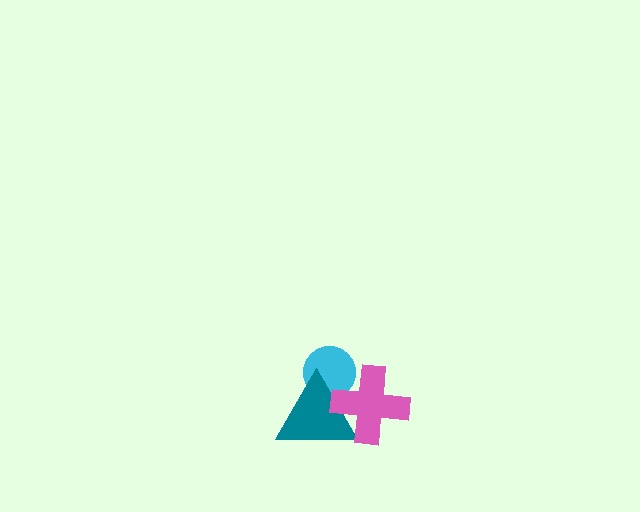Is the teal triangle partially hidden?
Yes, it is partially covered by another shape.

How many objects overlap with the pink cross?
2 objects overlap with the pink cross.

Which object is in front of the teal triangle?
The pink cross is in front of the teal triangle.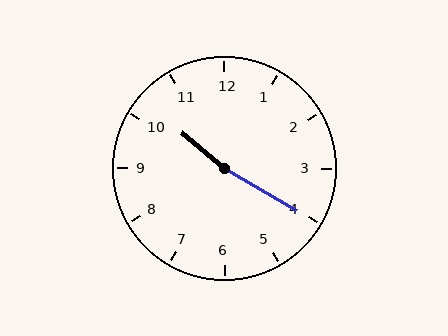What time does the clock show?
10:20.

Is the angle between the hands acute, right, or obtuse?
It is obtuse.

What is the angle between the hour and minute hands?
Approximately 170 degrees.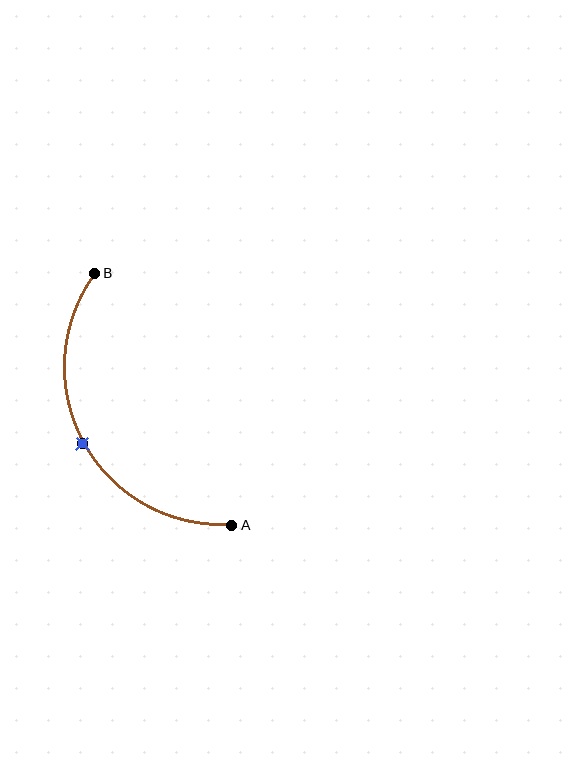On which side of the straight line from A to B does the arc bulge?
The arc bulges to the left of the straight line connecting A and B.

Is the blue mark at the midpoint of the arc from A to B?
Yes. The blue mark lies on the arc at equal arc-length from both A and B — it is the arc midpoint.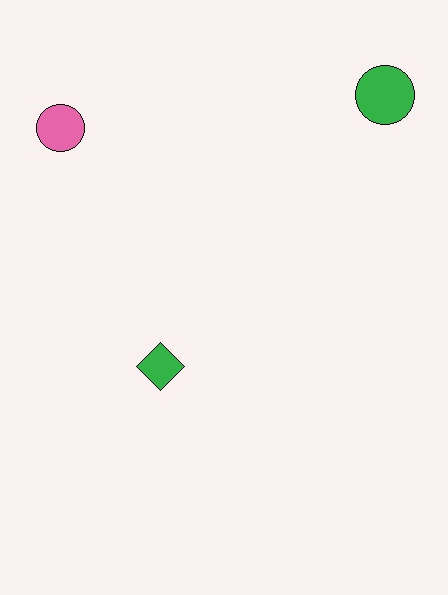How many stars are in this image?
There are no stars.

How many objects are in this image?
There are 3 objects.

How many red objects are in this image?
There are no red objects.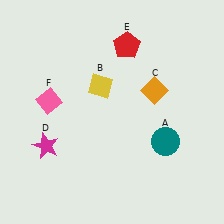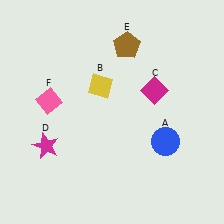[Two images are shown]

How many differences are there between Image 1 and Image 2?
There are 3 differences between the two images.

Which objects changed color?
A changed from teal to blue. C changed from orange to magenta. E changed from red to brown.